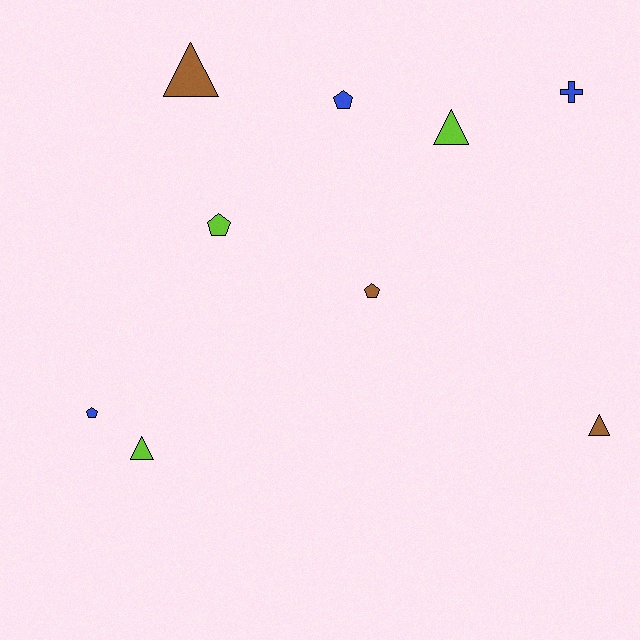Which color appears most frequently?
Blue, with 3 objects.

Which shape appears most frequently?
Triangle, with 4 objects.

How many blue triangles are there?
There are no blue triangles.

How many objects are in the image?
There are 9 objects.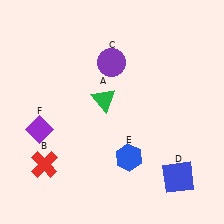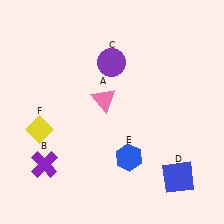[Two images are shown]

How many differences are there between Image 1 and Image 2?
There are 3 differences between the two images.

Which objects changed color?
A changed from green to pink. B changed from red to purple. F changed from purple to yellow.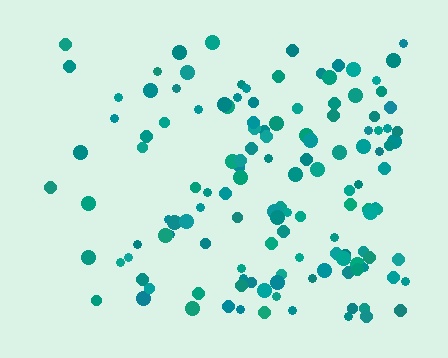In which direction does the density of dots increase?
From left to right, with the right side densest.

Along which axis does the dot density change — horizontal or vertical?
Horizontal.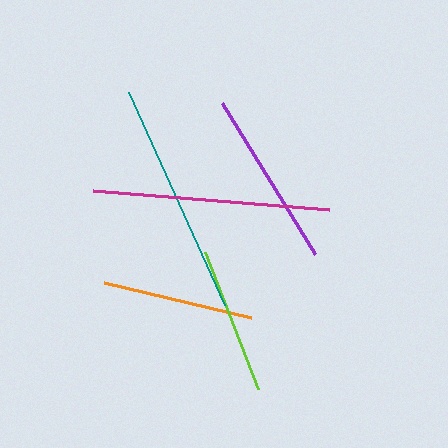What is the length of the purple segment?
The purple segment is approximately 178 pixels long.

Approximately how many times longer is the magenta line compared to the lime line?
The magenta line is approximately 1.6 times the length of the lime line.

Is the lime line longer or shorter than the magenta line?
The magenta line is longer than the lime line.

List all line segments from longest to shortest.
From longest to shortest: magenta, teal, purple, orange, lime.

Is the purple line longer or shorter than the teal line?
The teal line is longer than the purple line.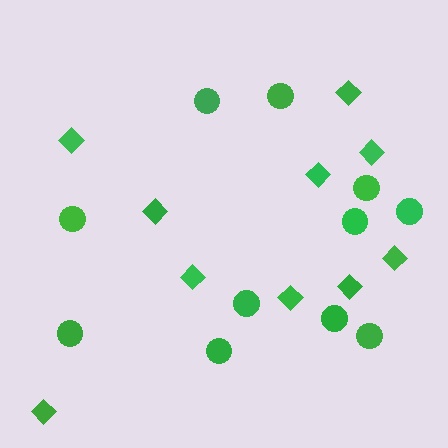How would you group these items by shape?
There are 2 groups: one group of circles (11) and one group of diamonds (10).